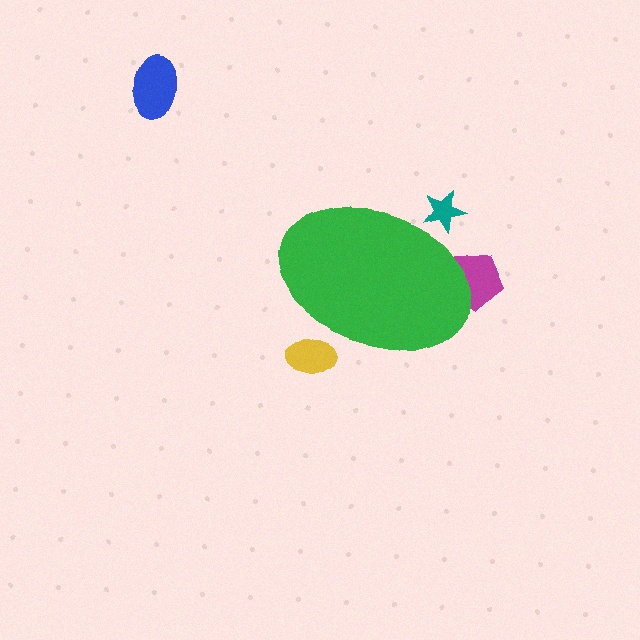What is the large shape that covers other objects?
A green ellipse.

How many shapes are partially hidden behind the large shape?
3 shapes are partially hidden.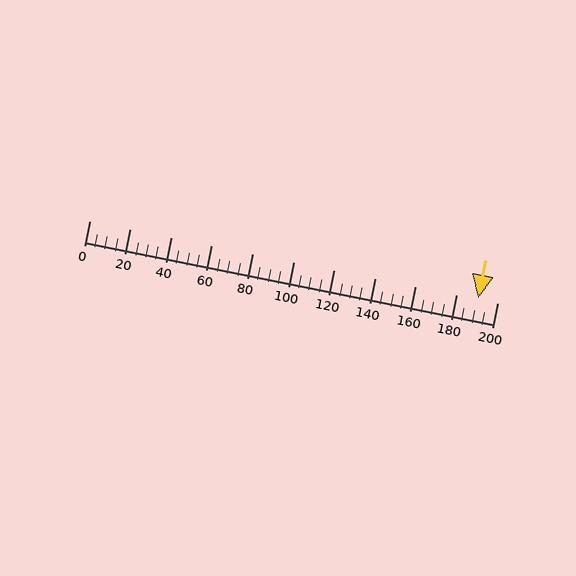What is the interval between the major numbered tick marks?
The major tick marks are spaced 20 units apart.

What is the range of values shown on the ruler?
The ruler shows values from 0 to 200.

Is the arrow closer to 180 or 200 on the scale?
The arrow is closer to 200.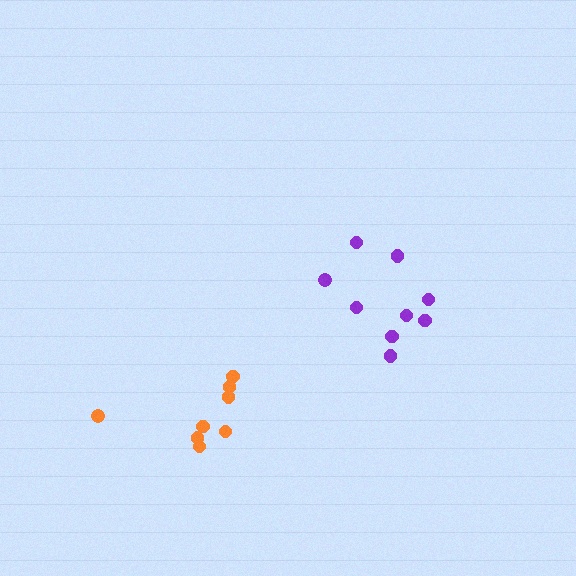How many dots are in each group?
Group 1: 9 dots, Group 2: 8 dots (17 total).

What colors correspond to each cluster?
The clusters are colored: purple, orange.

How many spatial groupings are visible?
There are 2 spatial groupings.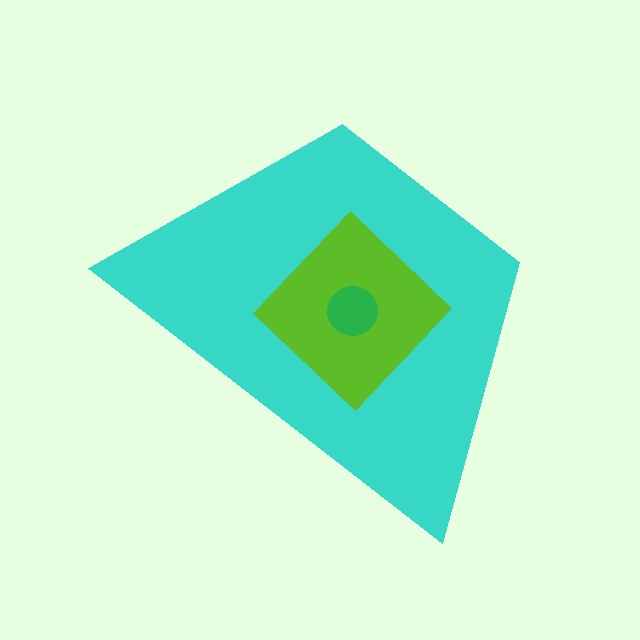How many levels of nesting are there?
3.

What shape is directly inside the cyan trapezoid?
The lime diamond.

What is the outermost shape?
The cyan trapezoid.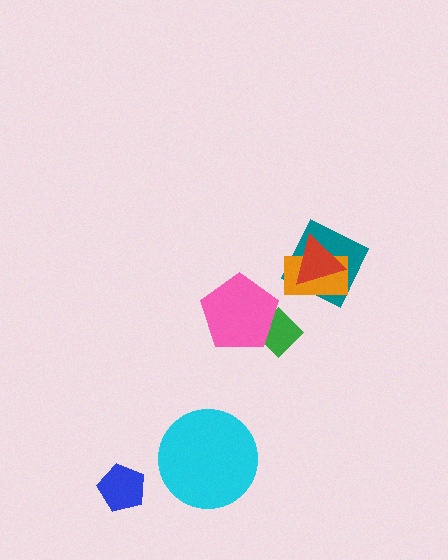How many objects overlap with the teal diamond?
2 objects overlap with the teal diamond.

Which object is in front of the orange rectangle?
The red triangle is in front of the orange rectangle.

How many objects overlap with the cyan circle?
0 objects overlap with the cyan circle.